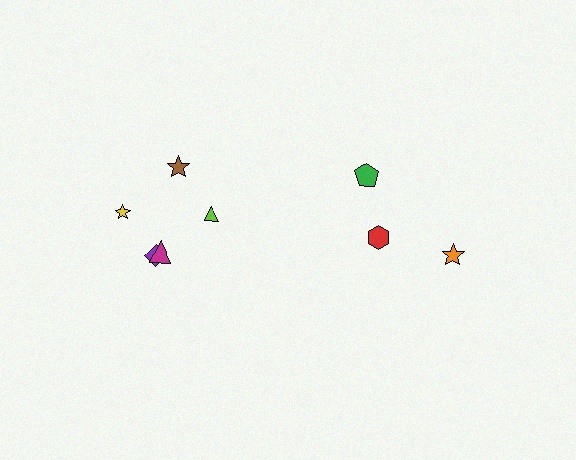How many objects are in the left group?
There are 5 objects.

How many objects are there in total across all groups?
There are 8 objects.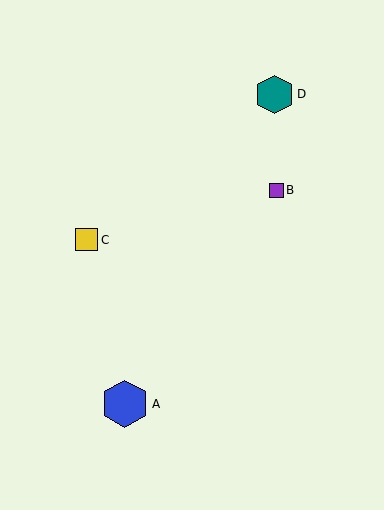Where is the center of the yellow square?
The center of the yellow square is at (87, 240).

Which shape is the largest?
The blue hexagon (labeled A) is the largest.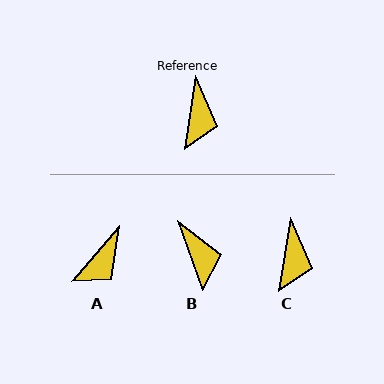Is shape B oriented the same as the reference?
No, it is off by about 28 degrees.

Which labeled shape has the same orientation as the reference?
C.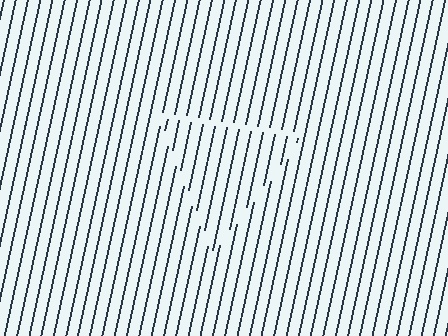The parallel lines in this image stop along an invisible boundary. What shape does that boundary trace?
An illusory triangle. The interior of the shape contains the same grating, shifted by half a period — the contour is defined by the phase discontinuity where line-ends from the inner and outer gratings abut.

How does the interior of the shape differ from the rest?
The interior of the shape contains the same grating, shifted by half a period — the contour is defined by the phase discontinuity where line-ends from the inner and outer gratings abut.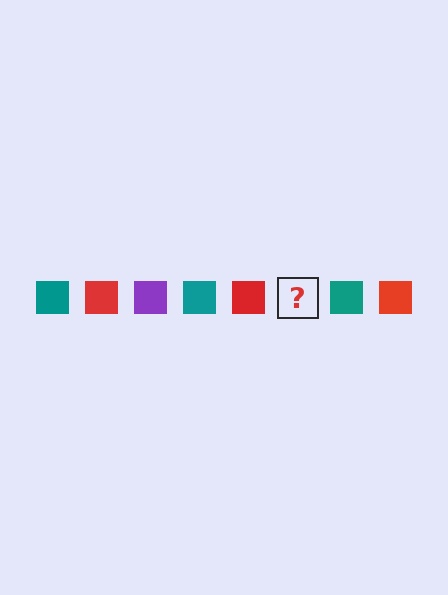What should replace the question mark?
The question mark should be replaced with a purple square.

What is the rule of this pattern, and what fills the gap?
The rule is that the pattern cycles through teal, red, purple squares. The gap should be filled with a purple square.